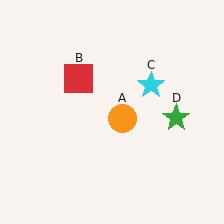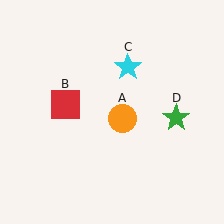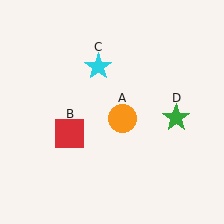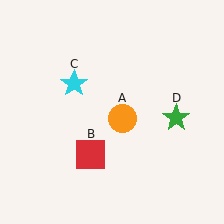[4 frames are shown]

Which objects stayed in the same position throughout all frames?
Orange circle (object A) and green star (object D) remained stationary.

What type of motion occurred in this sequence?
The red square (object B), cyan star (object C) rotated counterclockwise around the center of the scene.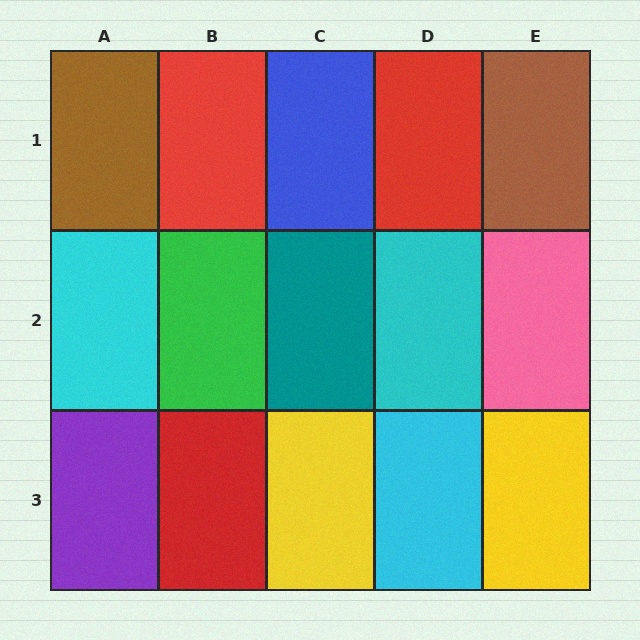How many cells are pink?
1 cell is pink.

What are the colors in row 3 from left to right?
Purple, red, yellow, cyan, yellow.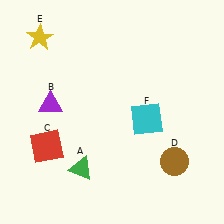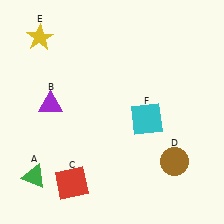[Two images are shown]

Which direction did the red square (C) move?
The red square (C) moved down.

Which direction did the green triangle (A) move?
The green triangle (A) moved left.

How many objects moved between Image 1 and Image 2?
2 objects moved between the two images.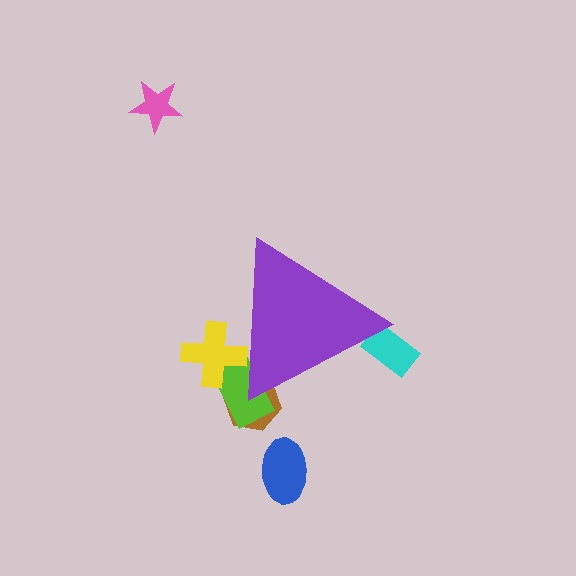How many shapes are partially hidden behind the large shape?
4 shapes are partially hidden.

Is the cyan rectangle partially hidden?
Yes, the cyan rectangle is partially hidden behind the purple triangle.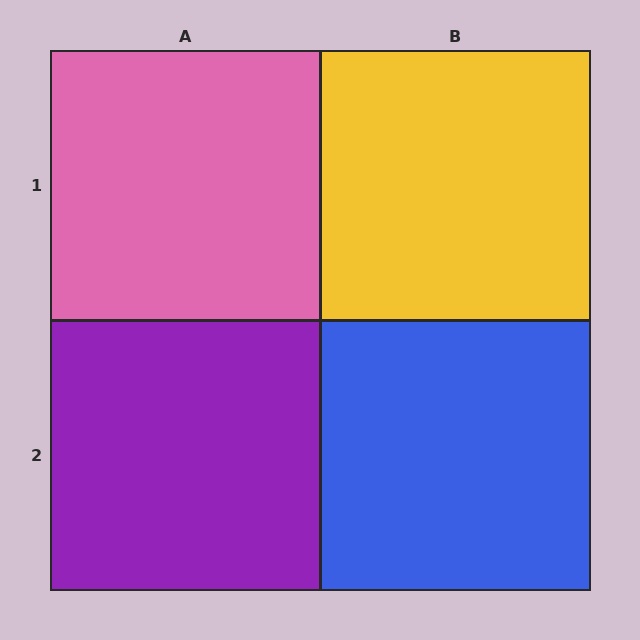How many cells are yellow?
1 cell is yellow.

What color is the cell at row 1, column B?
Yellow.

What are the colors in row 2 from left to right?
Purple, blue.